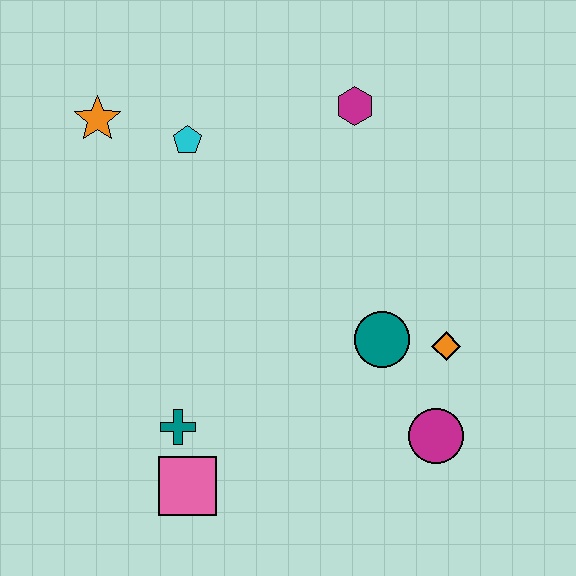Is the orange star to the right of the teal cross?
No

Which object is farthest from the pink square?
The magenta hexagon is farthest from the pink square.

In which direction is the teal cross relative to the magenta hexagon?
The teal cross is below the magenta hexagon.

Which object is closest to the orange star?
The cyan pentagon is closest to the orange star.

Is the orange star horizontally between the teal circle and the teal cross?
No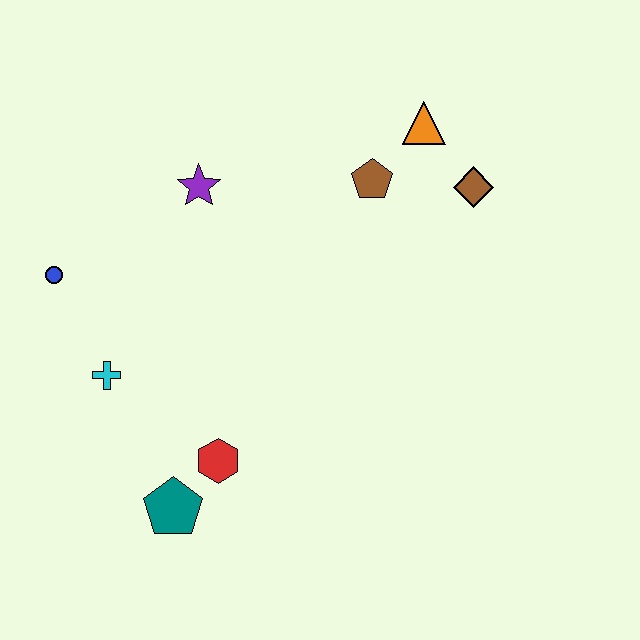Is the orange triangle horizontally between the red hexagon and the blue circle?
No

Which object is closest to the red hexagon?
The teal pentagon is closest to the red hexagon.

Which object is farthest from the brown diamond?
The teal pentagon is farthest from the brown diamond.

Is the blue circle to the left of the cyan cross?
Yes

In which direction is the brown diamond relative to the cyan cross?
The brown diamond is to the right of the cyan cross.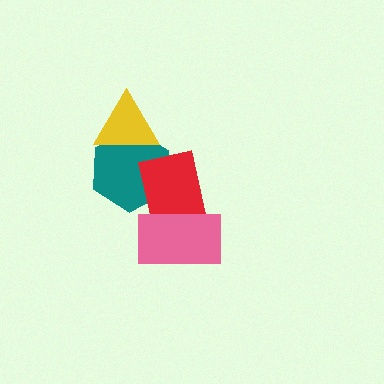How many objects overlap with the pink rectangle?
1 object overlaps with the pink rectangle.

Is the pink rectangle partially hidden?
No, no other shape covers it.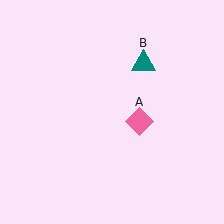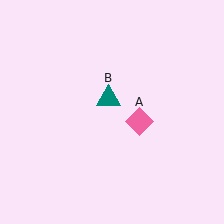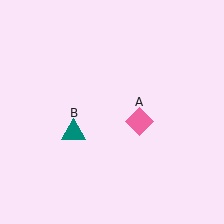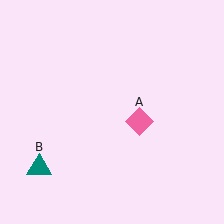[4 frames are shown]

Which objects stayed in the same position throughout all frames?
Pink diamond (object A) remained stationary.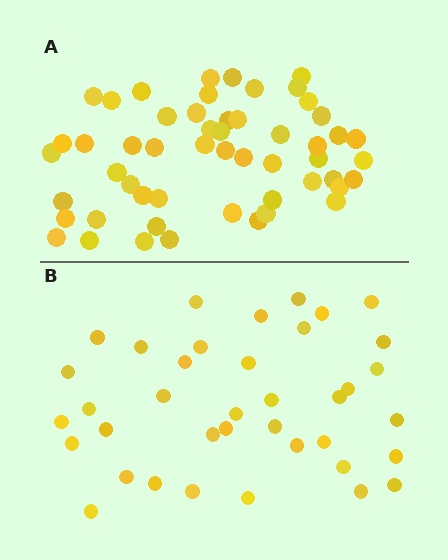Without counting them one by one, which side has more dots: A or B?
Region A (the top region) has more dots.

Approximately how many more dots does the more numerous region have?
Region A has approximately 15 more dots than region B.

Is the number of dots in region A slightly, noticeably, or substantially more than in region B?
Region A has noticeably more, but not dramatically so. The ratio is roughly 1.4 to 1.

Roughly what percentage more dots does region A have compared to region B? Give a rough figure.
About 40% more.